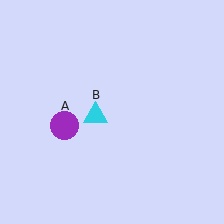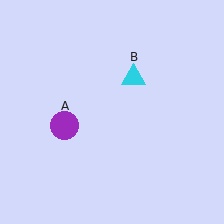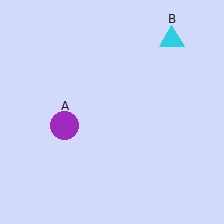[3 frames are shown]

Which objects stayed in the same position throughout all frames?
Purple circle (object A) remained stationary.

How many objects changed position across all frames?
1 object changed position: cyan triangle (object B).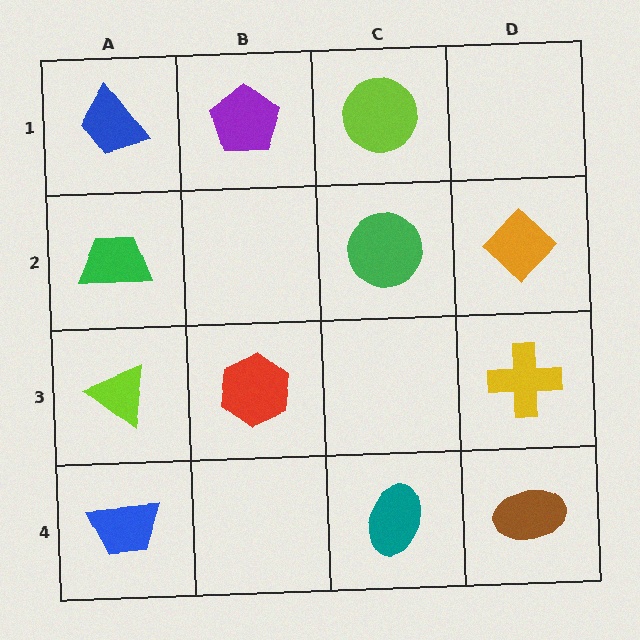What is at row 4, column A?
A blue trapezoid.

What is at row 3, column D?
A yellow cross.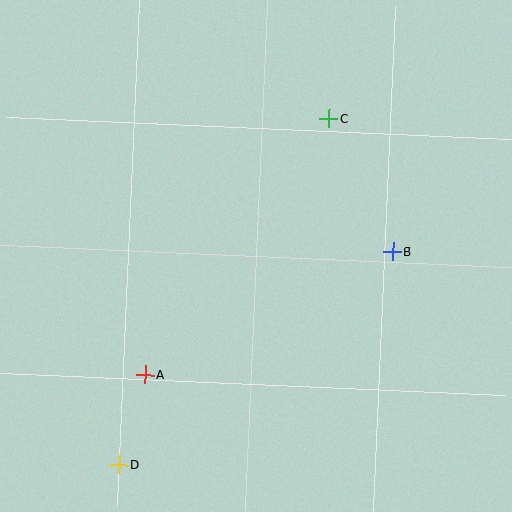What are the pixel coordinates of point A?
Point A is at (145, 375).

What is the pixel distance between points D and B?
The distance between D and B is 347 pixels.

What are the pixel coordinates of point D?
Point D is at (119, 464).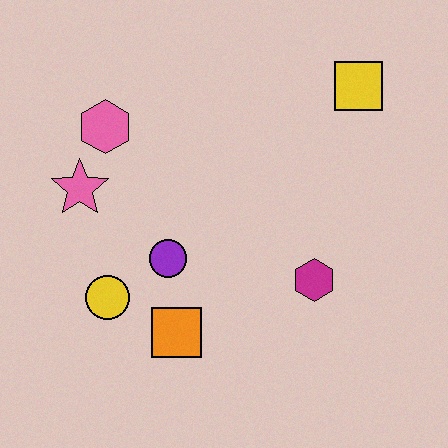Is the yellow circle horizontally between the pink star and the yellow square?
Yes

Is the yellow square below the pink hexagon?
No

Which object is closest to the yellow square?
The magenta hexagon is closest to the yellow square.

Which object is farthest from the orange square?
The yellow square is farthest from the orange square.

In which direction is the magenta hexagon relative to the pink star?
The magenta hexagon is to the right of the pink star.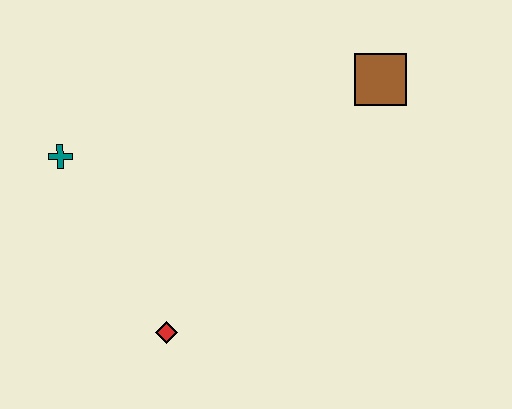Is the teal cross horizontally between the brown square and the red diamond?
No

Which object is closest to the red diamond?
The teal cross is closest to the red diamond.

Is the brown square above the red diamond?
Yes